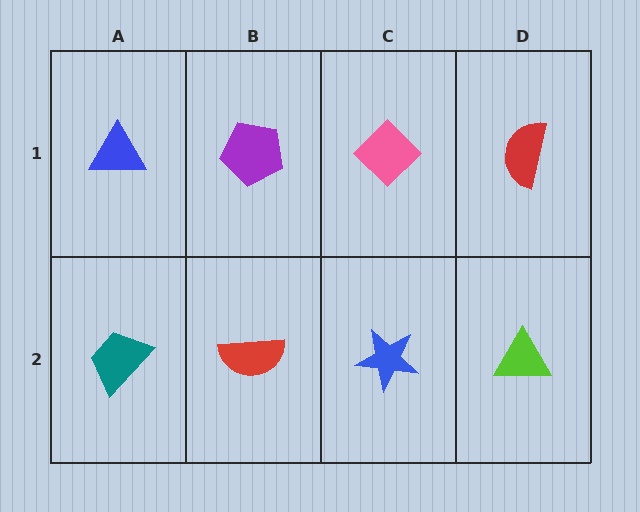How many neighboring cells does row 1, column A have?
2.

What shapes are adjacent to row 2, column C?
A pink diamond (row 1, column C), a red semicircle (row 2, column B), a lime triangle (row 2, column D).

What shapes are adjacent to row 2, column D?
A red semicircle (row 1, column D), a blue star (row 2, column C).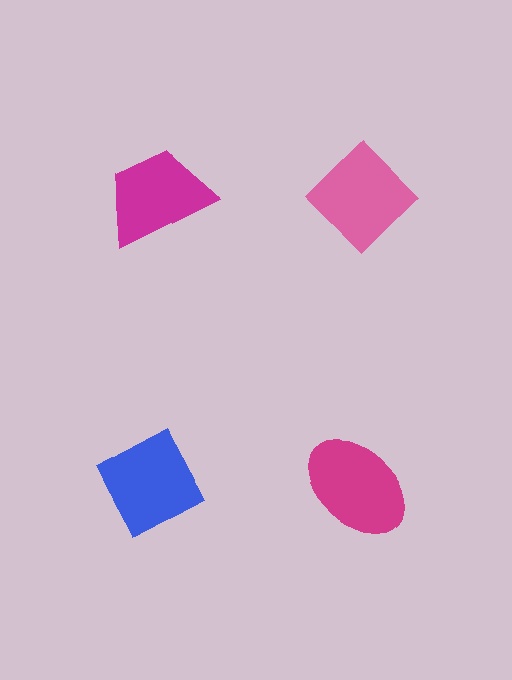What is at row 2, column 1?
A blue diamond.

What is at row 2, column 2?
A magenta ellipse.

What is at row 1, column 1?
A magenta trapezoid.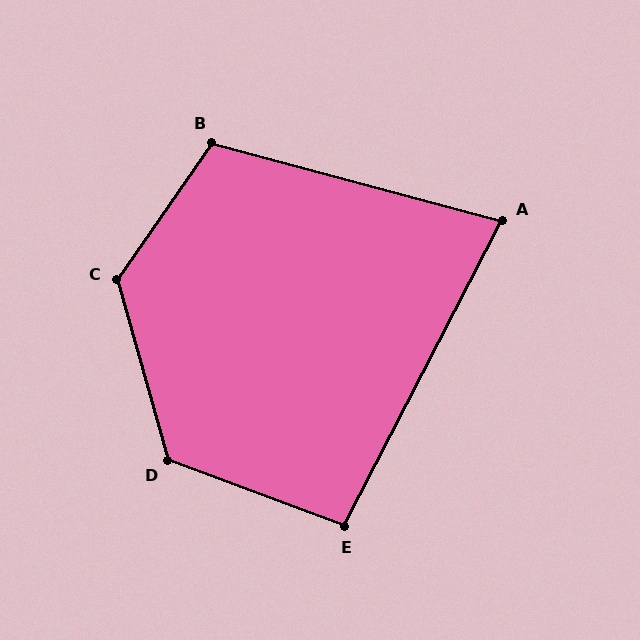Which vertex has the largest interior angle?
C, at approximately 129 degrees.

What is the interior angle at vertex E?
Approximately 97 degrees (obtuse).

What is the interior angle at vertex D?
Approximately 126 degrees (obtuse).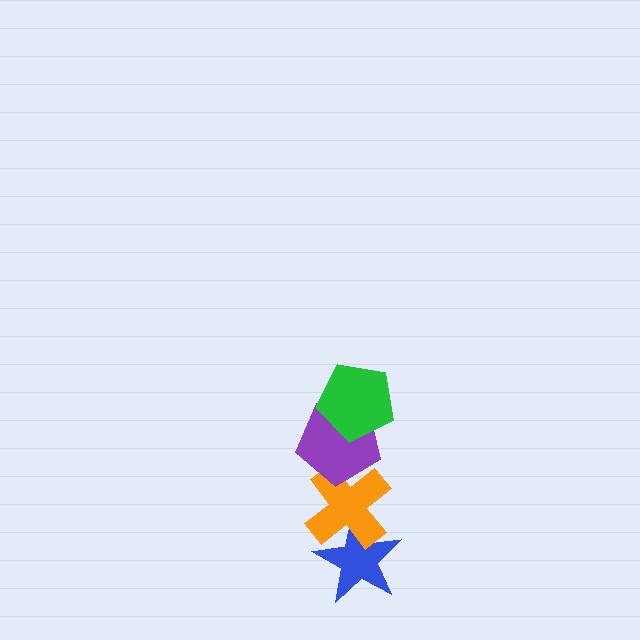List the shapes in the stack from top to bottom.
From top to bottom: the green pentagon, the purple pentagon, the orange cross, the blue star.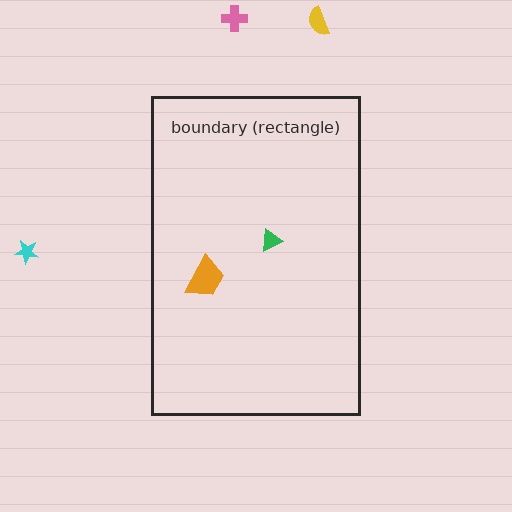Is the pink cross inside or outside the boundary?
Outside.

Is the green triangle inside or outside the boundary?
Inside.